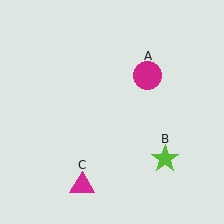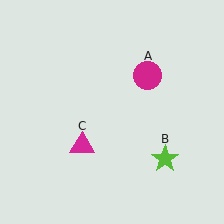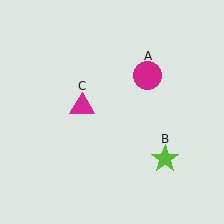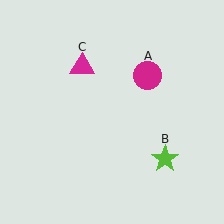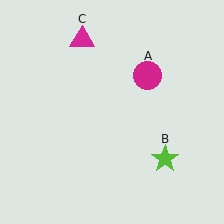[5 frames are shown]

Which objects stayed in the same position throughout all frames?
Magenta circle (object A) and lime star (object B) remained stationary.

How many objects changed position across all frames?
1 object changed position: magenta triangle (object C).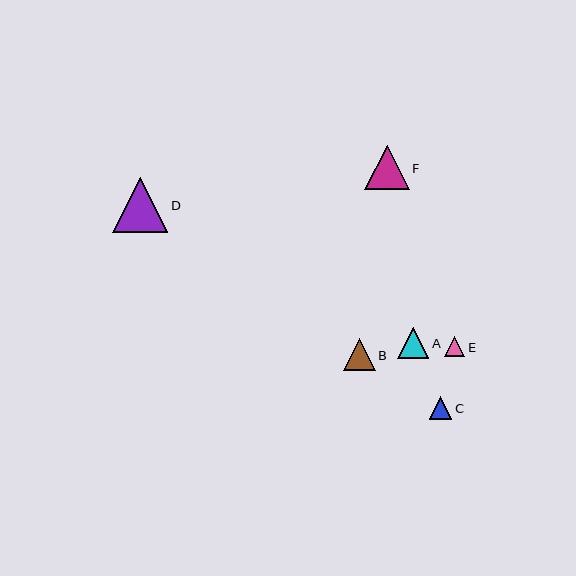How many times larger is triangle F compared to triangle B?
Triangle F is approximately 1.4 times the size of triangle B.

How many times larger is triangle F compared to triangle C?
Triangle F is approximately 2.0 times the size of triangle C.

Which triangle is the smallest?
Triangle E is the smallest with a size of approximately 20 pixels.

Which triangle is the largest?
Triangle D is the largest with a size of approximately 55 pixels.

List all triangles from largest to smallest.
From largest to smallest: D, F, B, A, C, E.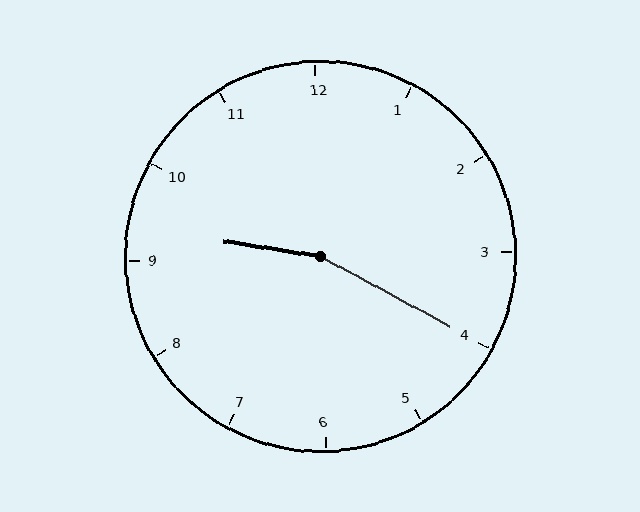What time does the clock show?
9:20.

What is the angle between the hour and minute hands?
Approximately 160 degrees.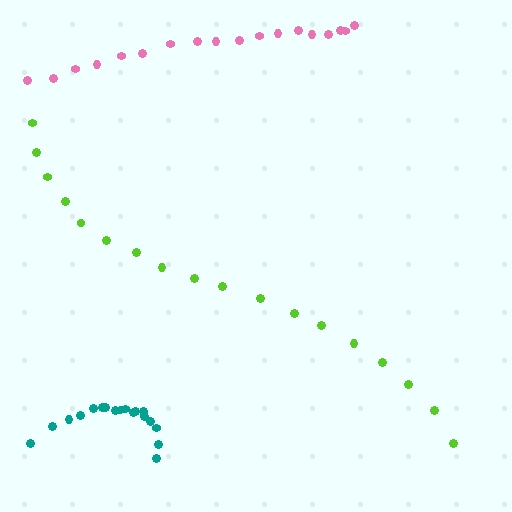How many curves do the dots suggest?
There are 3 distinct paths.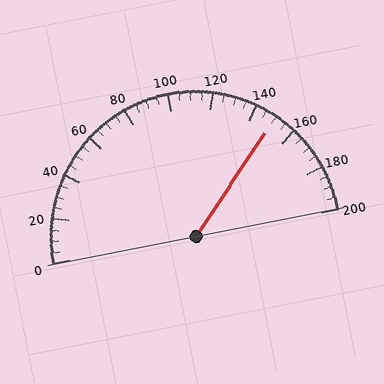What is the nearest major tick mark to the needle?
The nearest major tick mark is 160.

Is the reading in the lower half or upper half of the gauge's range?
The reading is in the upper half of the range (0 to 200).